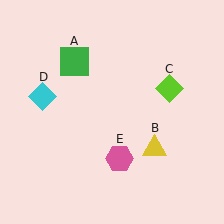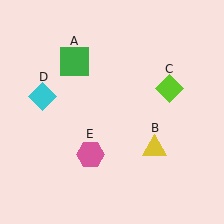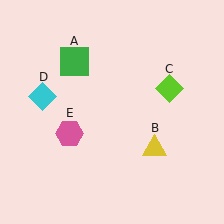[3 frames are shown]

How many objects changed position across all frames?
1 object changed position: pink hexagon (object E).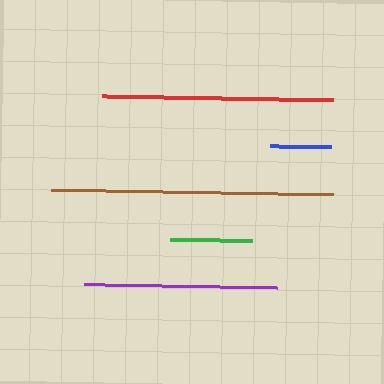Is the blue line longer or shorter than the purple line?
The purple line is longer than the blue line.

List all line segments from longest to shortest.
From longest to shortest: brown, red, purple, green, blue.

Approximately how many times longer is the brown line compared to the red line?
The brown line is approximately 1.2 times the length of the red line.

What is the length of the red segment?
The red segment is approximately 232 pixels long.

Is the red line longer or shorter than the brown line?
The brown line is longer than the red line.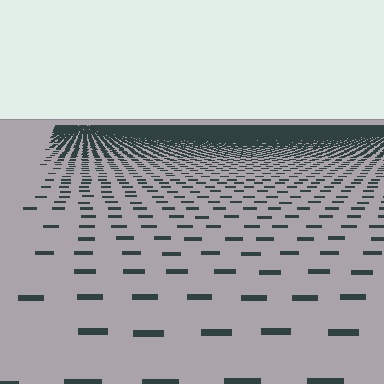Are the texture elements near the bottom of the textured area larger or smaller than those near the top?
Larger. Near the bottom, elements are closer to the viewer and appear at a bigger on-screen size.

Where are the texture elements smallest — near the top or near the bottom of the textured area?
Near the top.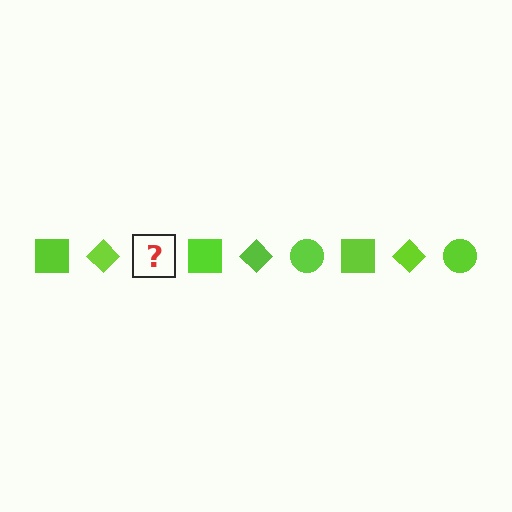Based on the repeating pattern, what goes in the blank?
The blank should be a lime circle.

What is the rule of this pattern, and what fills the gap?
The rule is that the pattern cycles through square, diamond, circle shapes in lime. The gap should be filled with a lime circle.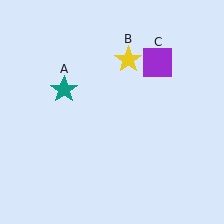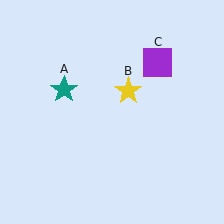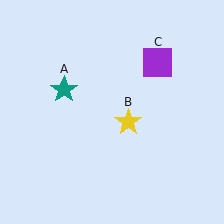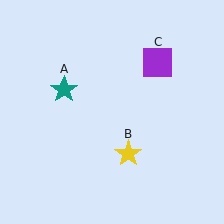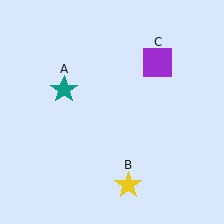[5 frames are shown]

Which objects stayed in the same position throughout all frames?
Teal star (object A) and purple square (object C) remained stationary.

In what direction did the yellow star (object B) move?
The yellow star (object B) moved down.